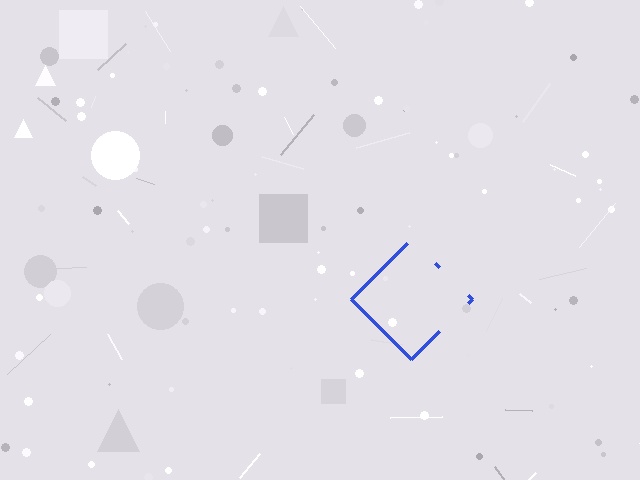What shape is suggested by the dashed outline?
The dashed outline suggests a diamond.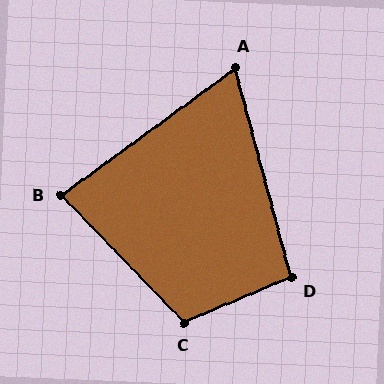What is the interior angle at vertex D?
Approximately 98 degrees (obtuse).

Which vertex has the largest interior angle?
C, at approximately 111 degrees.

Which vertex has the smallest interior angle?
A, at approximately 69 degrees.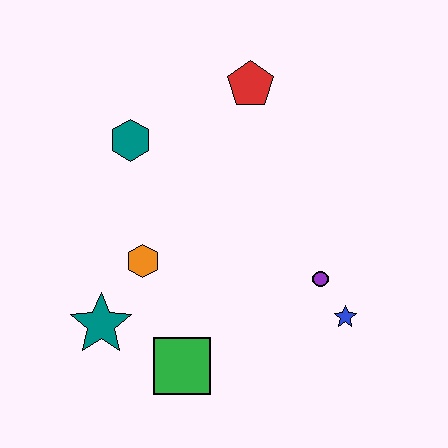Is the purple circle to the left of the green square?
No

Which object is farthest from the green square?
The red pentagon is farthest from the green square.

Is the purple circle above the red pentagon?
No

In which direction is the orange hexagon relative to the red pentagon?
The orange hexagon is below the red pentagon.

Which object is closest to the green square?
The teal star is closest to the green square.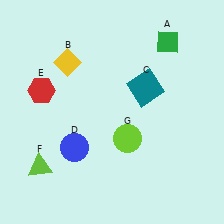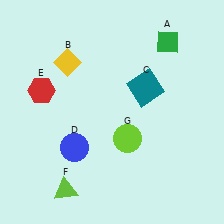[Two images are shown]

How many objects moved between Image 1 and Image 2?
1 object moved between the two images.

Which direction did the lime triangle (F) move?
The lime triangle (F) moved right.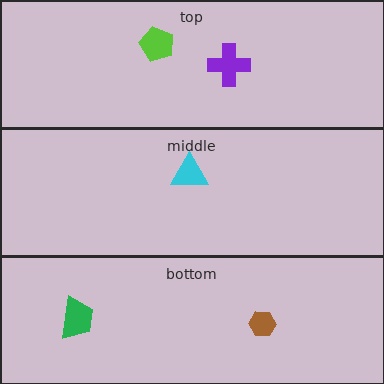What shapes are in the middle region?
The cyan triangle.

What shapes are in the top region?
The lime pentagon, the purple cross.